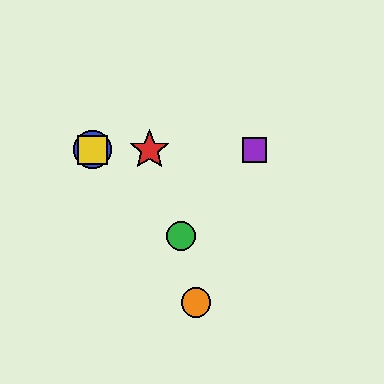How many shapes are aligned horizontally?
4 shapes (the red star, the blue circle, the yellow square, the purple square) are aligned horizontally.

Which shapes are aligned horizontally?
The red star, the blue circle, the yellow square, the purple square are aligned horizontally.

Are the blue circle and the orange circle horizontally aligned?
No, the blue circle is at y≈150 and the orange circle is at y≈303.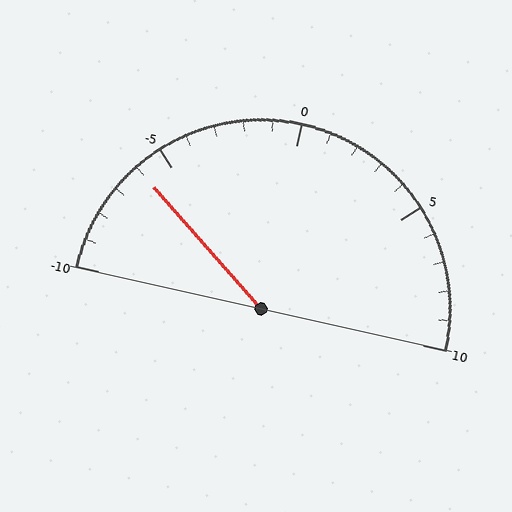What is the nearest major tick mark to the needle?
The nearest major tick mark is -5.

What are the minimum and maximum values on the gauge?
The gauge ranges from -10 to 10.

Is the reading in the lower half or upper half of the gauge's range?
The reading is in the lower half of the range (-10 to 10).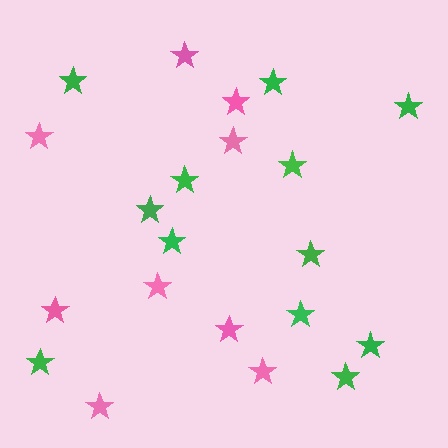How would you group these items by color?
There are 2 groups: one group of green stars (12) and one group of pink stars (9).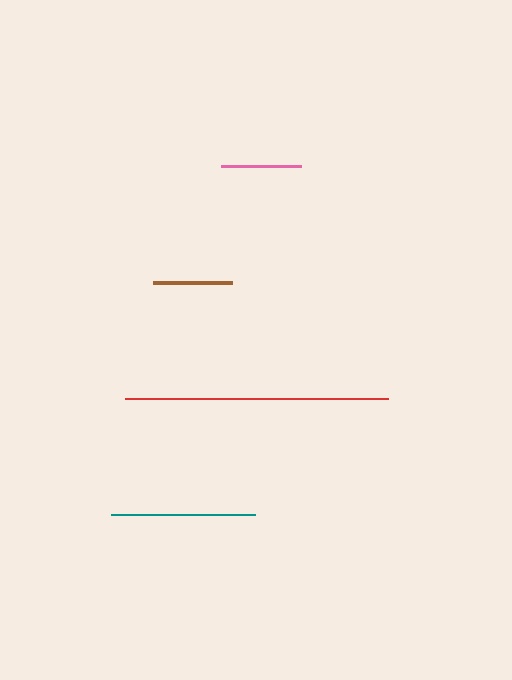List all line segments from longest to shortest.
From longest to shortest: red, teal, pink, brown.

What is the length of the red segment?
The red segment is approximately 263 pixels long.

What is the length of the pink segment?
The pink segment is approximately 80 pixels long.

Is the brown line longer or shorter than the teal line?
The teal line is longer than the brown line.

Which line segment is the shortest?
The brown line is the shortest at approximately 80 pixels.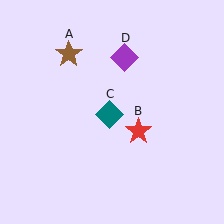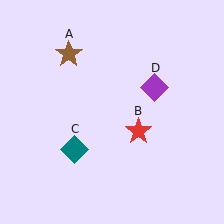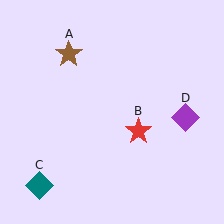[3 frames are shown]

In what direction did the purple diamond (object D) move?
The purple diamond (object D) moved down and to the right.